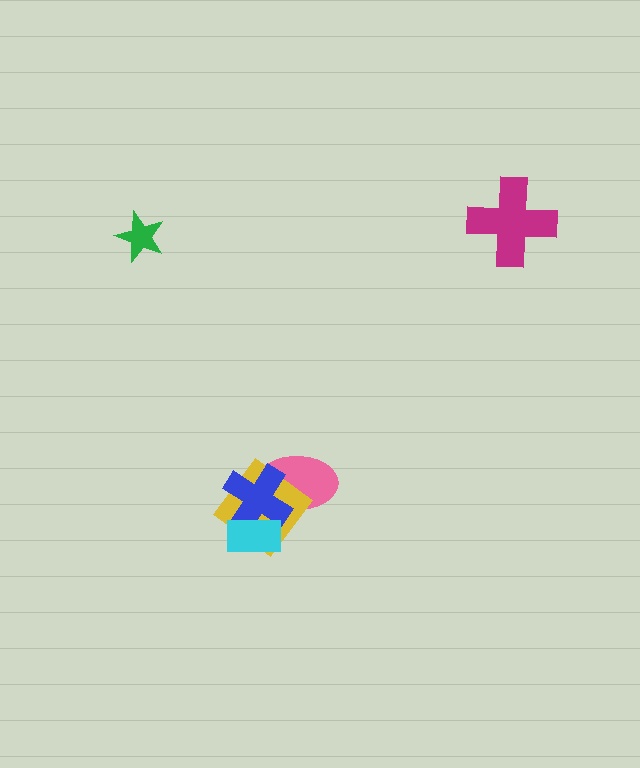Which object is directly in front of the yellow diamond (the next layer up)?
The blue cross is directly in front of the yellow diamond.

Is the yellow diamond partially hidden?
Yes, it is partially covered by another shape.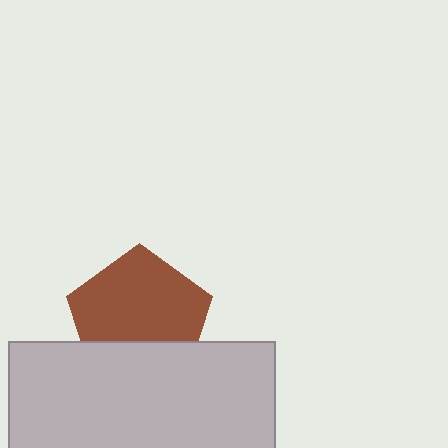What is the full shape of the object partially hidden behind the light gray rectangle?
The partially hidden object is a brown pentagon.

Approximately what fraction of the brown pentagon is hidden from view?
Roughly 31% of the brown pentagon is hidden behind the light gray rectangle.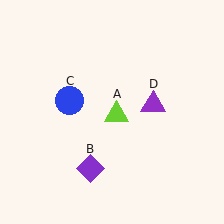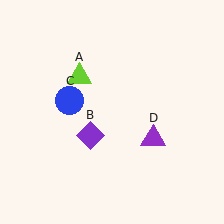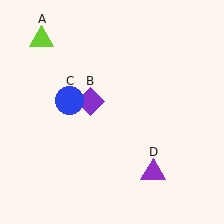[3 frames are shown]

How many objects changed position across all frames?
3 objects changed position: lime triangle (object A), purple diamond (object B), purple triangle (object D).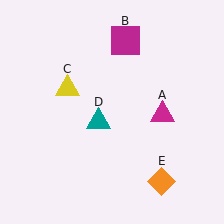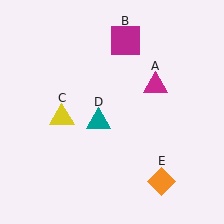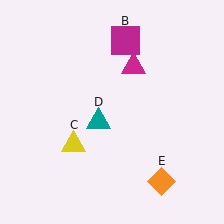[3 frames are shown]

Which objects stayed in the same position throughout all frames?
Magenta square (object B) and teal triangle (object D) and orange diamond (object E) remained stationary.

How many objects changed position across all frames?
2 objects changed position: magenta triangle (object A), yellow triangle (object C).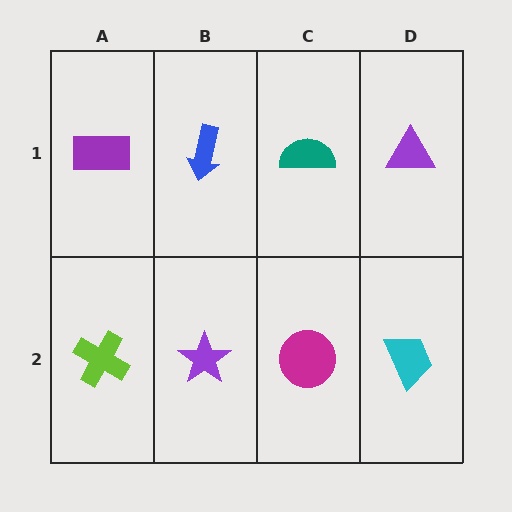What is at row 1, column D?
A purple triangle.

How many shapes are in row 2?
4 shapes.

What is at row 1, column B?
A blue arrow.